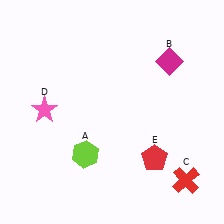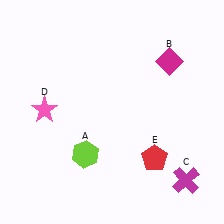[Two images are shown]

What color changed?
The cross (C) changed from red in Image 1 to magenta in Image 2.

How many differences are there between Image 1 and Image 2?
There is 1 difference between the two images.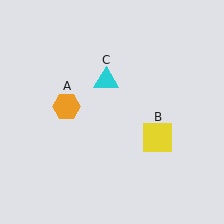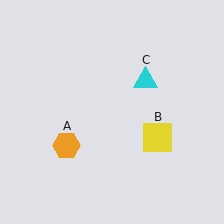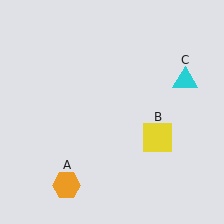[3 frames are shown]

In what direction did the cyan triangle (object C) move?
The cyan triangle (object C) moved right.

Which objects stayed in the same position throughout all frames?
Yellow square (object B) remained stationary.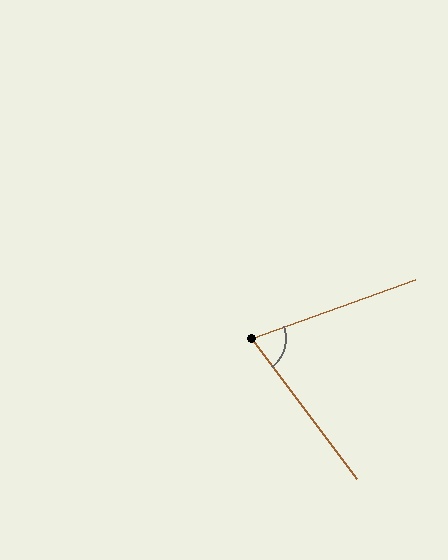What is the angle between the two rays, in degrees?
Approximately 73 degrees.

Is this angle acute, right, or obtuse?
It is acute.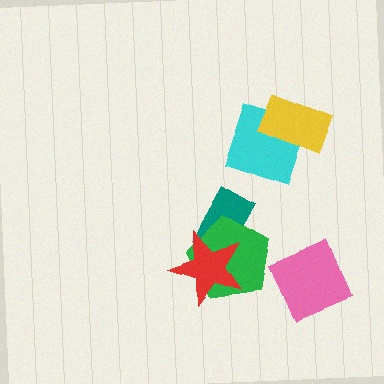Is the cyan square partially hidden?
Yes, it is partially covered by another shape.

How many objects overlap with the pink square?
0 objects overlap with the pink square.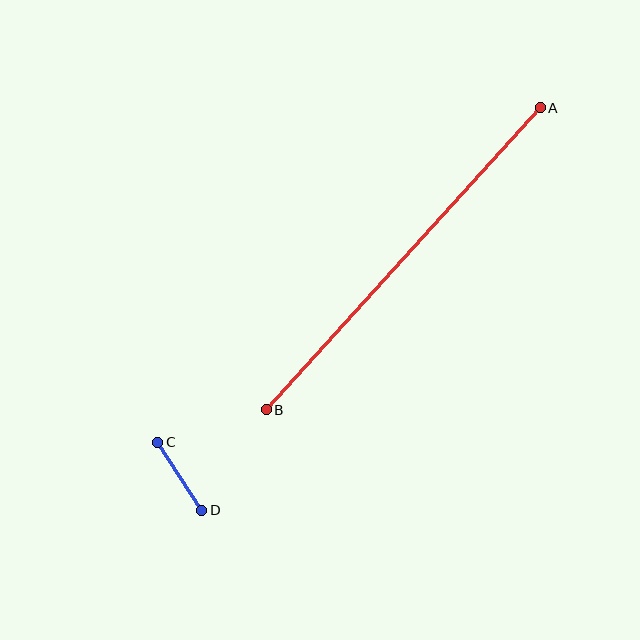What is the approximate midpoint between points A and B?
The midpoint is at approximately (403, 259) pixels.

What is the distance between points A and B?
The distance is approximately 408 pixels.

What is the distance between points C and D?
The distance is approximately 81 pixels.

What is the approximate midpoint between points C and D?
The midpoint is at approximately (180, 476) pixels.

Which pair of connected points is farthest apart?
Points A and B are farthest apart.